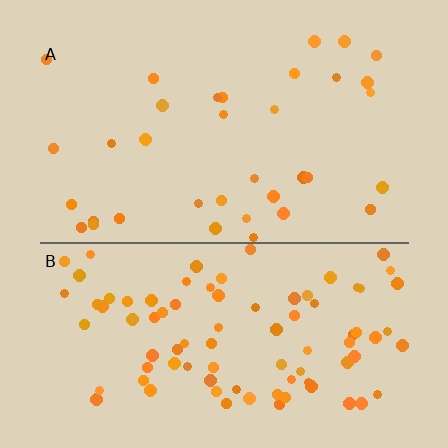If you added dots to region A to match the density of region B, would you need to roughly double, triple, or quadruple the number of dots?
Approximately triple.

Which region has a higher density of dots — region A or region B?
B (the bottom).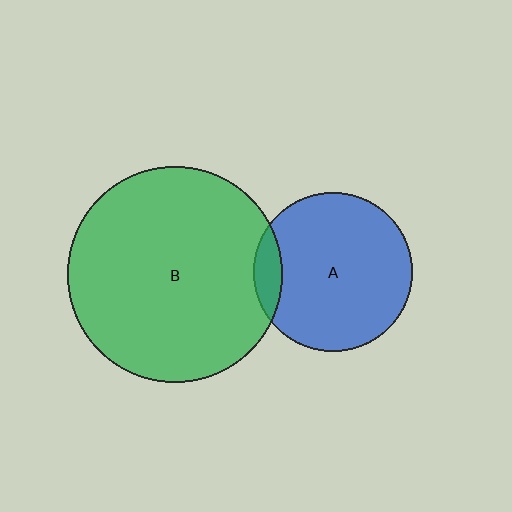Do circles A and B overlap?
Yes.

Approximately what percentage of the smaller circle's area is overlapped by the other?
Approximately 10%.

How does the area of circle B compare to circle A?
Approximately 1.8 times.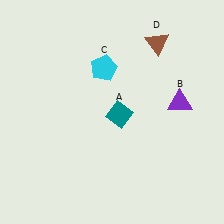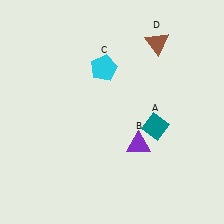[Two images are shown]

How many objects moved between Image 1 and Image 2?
2 objects moved between the two images.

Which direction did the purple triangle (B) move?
The purple triangle (B) moved down.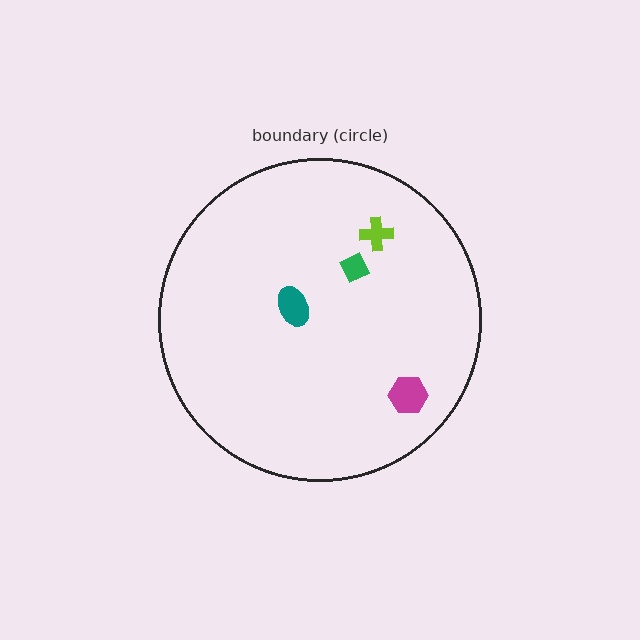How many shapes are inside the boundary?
4 inside, 0 outside.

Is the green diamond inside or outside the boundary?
Inside.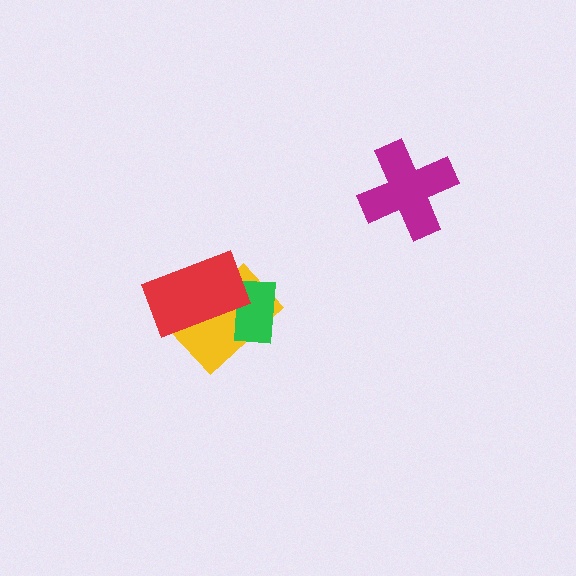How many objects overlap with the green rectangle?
2 objects overlap with the green rectangle.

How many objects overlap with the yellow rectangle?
2 objects overlap with the yellow rectangle.